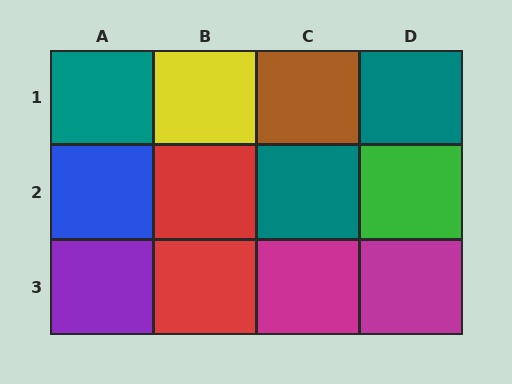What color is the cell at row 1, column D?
Teal.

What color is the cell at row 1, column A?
Teal.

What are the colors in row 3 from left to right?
Purple, red, magenta, magenta.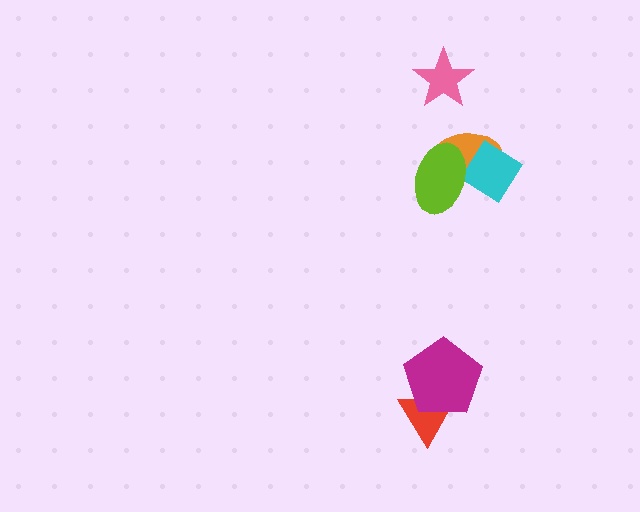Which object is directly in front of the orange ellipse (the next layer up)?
The cyan diamond is directly in front of the orange ellipse.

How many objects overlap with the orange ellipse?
2 objects overlap with the orange ellipse.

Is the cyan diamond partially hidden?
Yes, it is partially covered by another shape.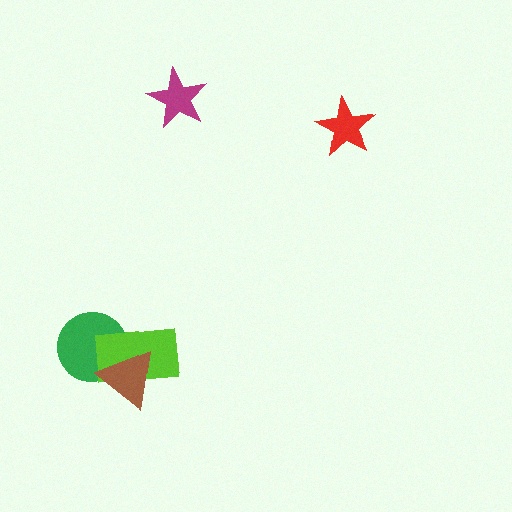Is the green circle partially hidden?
Yes, it is partially covered by another shape.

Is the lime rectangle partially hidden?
Yes, it is partially covered by another shape.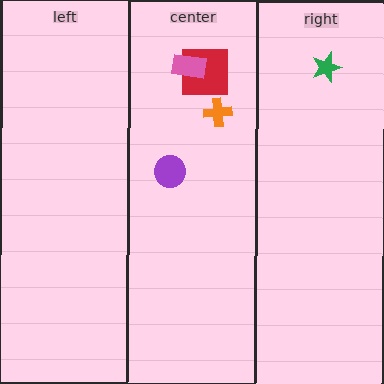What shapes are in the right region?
The green star.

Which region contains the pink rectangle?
The center region.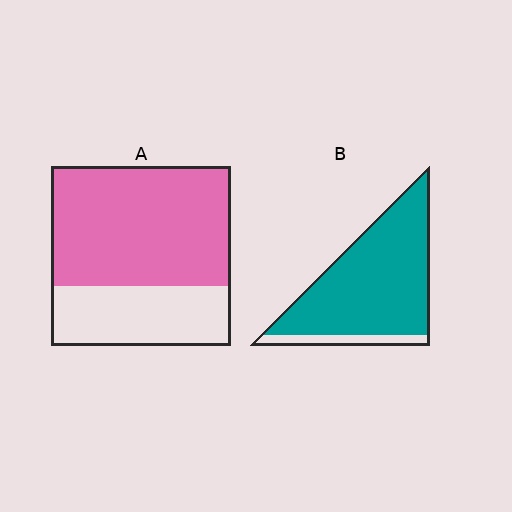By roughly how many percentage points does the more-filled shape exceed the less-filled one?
By roughly 20 percentage points (B over A).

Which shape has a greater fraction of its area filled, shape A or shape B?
Shape B.